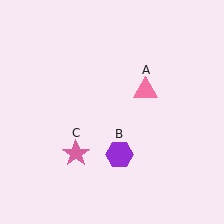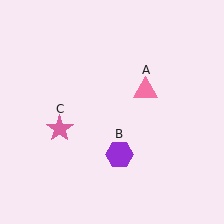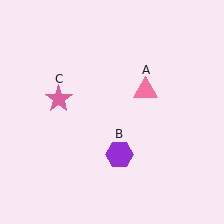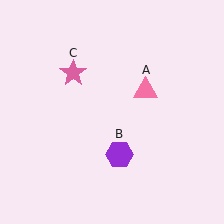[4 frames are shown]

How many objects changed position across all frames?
1 object changed position: pink star (object C).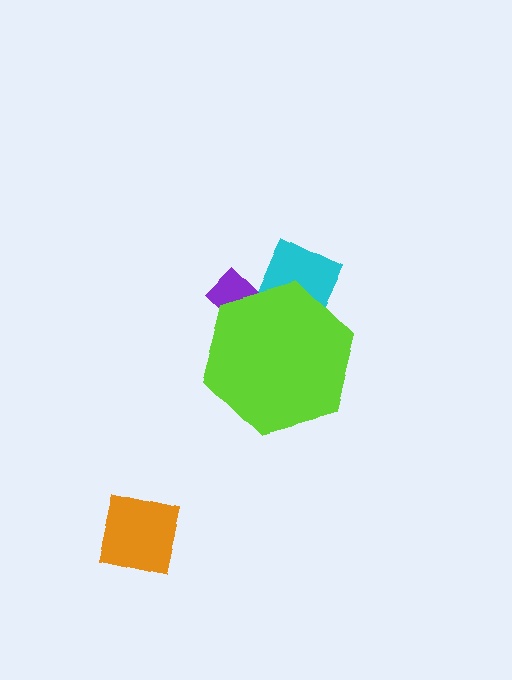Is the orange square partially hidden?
No, the orange square is fully visible.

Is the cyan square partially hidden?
Yes, the cyan square is partially hidden behind the lime hexagon.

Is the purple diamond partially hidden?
Yes, the purple diamond is partially hidden behind the lime hexagon.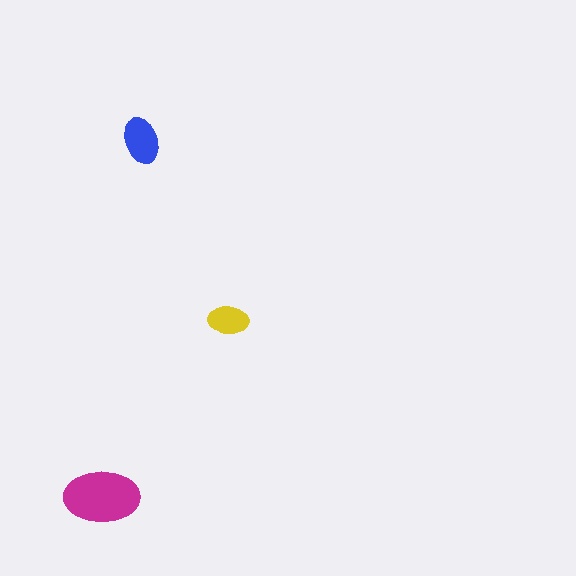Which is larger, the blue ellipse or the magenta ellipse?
The magenta one.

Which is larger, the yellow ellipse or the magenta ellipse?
The magenta one.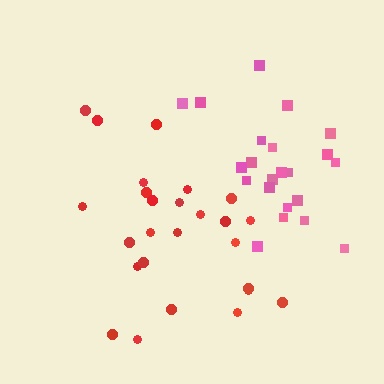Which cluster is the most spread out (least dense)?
Red.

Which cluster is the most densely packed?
Pink.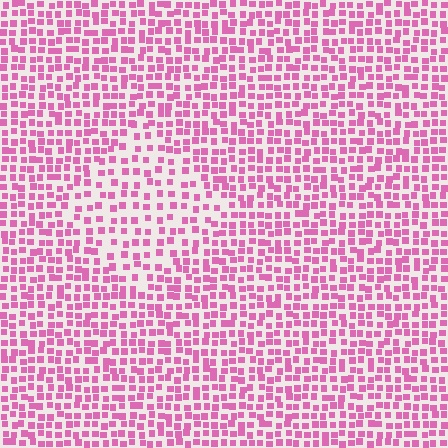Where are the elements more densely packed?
The elements are more densely packed outside the diamond boundary.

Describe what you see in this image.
The image contains small pink elements arranged at two different densities. A diamond-shaped region is visible where the elements are less densely packed than the surrounding area.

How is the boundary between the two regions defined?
The boundary is defined by a change in element density (approximately 1.7x ratio). All elements are the same color, size, and shape.